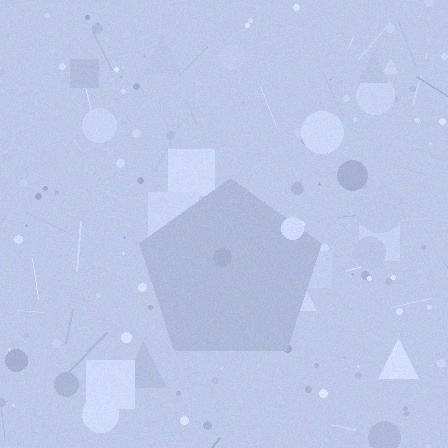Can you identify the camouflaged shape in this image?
The camouflaged shape is a pentagon.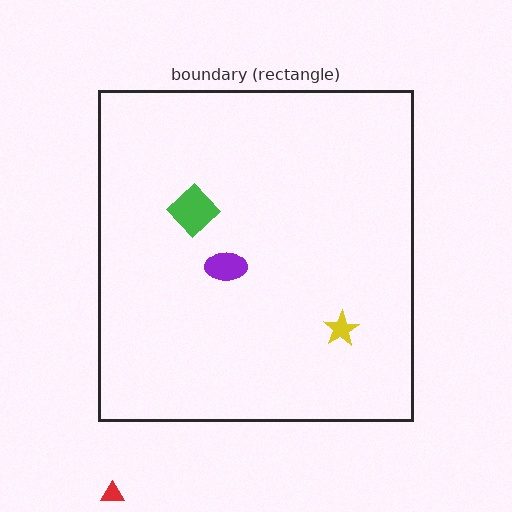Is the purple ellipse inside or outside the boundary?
Inside.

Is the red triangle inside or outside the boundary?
Outside.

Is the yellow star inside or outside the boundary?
Inside.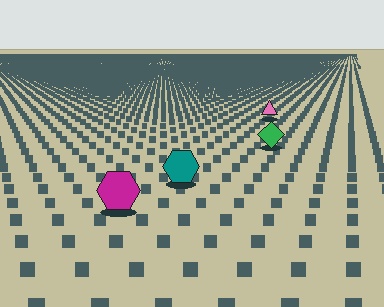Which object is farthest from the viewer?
The pink triangle is farthest from the viewer. It appears smaller and the ground texture around it is denser.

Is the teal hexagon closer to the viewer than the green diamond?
Yes. The teal hexagon is closer — you can tell from the texture gradient: the ground texture is coarser near it.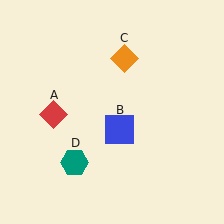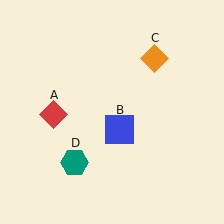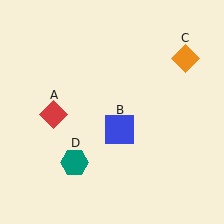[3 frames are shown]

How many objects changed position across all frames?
1 object changed position: orange diamond (object C).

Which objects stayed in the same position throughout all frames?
Red diamond (object A) and blue square (object B) and teal hexagon (object D) remained stationary.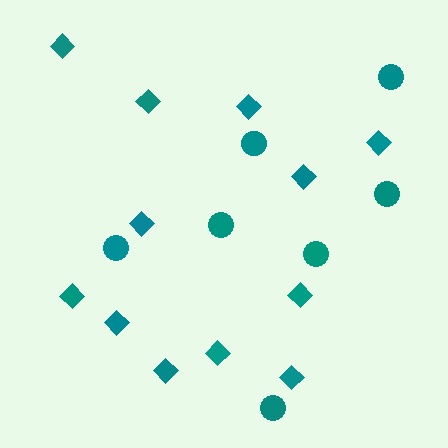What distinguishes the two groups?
There are 2 groups: one group of diamonds (12) and one group of circles (7).